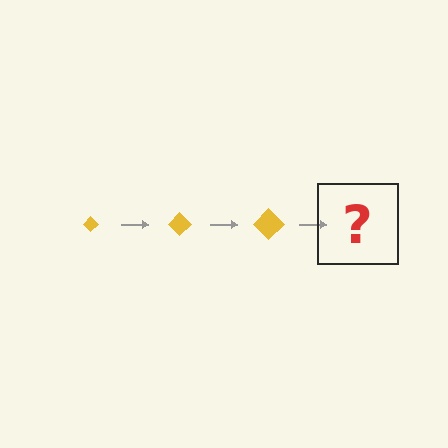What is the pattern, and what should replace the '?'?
The pattern is that the diamond gets progressively larger each step. The '?' should be a yellow diamond, larger than the previous one.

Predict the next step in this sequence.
The next step is a yellow diamond, larger than the previous one.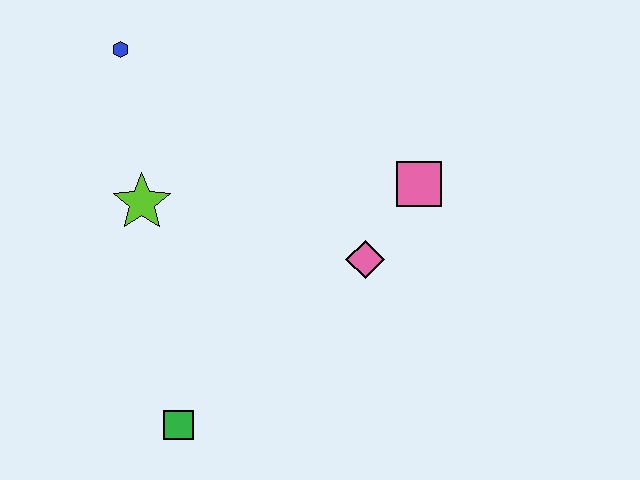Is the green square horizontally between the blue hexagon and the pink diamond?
Yes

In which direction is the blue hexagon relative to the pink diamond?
The blue hexagon is to the left of the pink diamond.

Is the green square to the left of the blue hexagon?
No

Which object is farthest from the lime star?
The pink square is farthest from the lime star.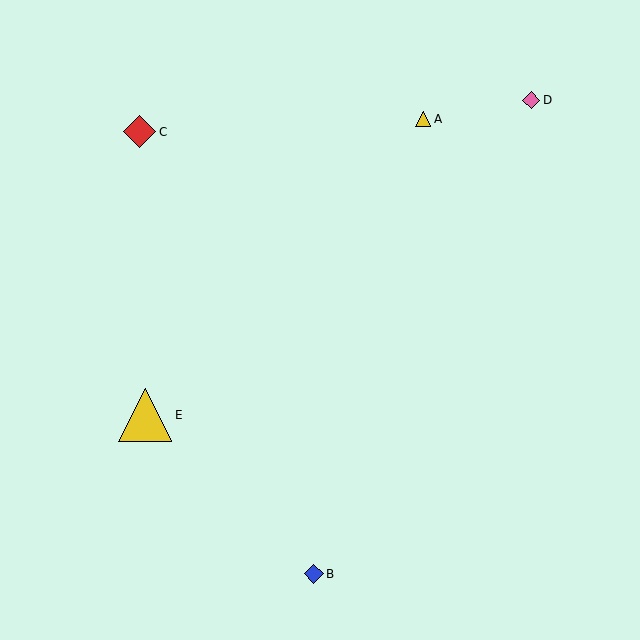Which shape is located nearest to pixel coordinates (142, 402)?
The yellow triangle (labeled E) at (145, 415) is nearest to that location.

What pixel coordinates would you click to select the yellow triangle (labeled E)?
Click at (145, 415) to select the yellow triangle E.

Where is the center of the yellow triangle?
The center of the yellow triangle is at (145, 415).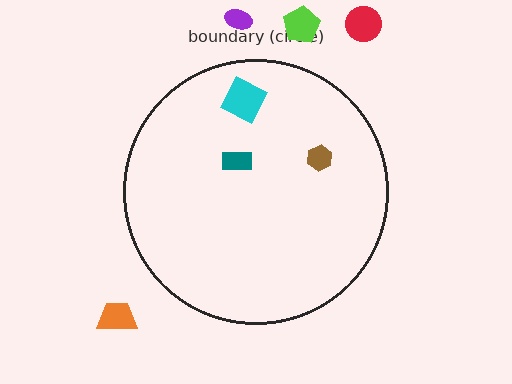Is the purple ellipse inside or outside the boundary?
Outside.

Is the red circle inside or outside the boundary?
Outside.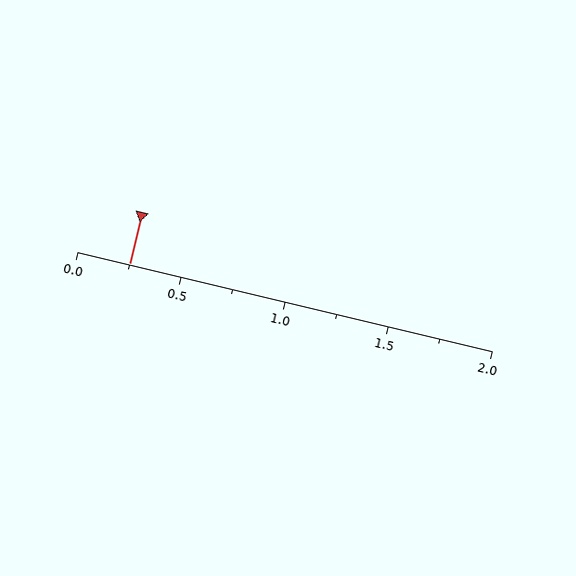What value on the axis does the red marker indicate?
The marker indicates approximately 0.25.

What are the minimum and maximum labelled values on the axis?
The axis runs from 0.0 to 2.0.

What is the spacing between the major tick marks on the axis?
The major ticks are spaced 0.5 apart.